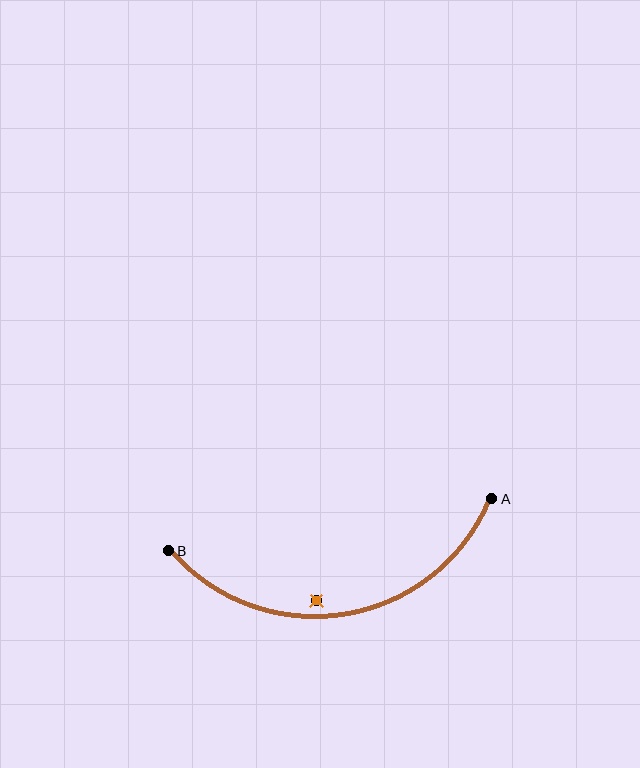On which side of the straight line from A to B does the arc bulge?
The arc bulges below the straight line connecting A and B.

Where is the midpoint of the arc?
The arc midpoint is the point on the curve farthest from the straight line joining A and B. It sits below that line.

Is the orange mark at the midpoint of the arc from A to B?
No — the orange mark does not lie on the arc at all. It sits slightly inside the curve.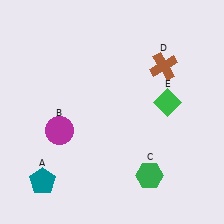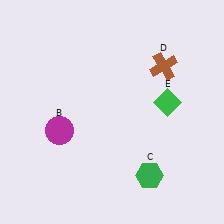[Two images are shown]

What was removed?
The teal pentagon (A) was removed in Image 2.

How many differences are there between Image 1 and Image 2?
There is 1 difference between the two images.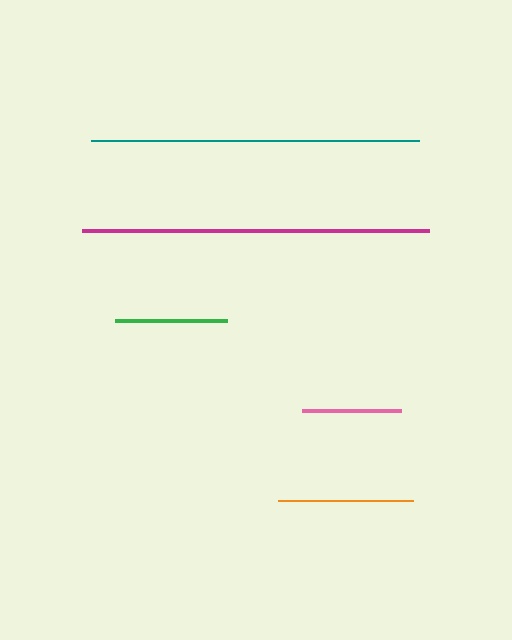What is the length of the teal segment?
The teal segment is approximately 328 pixels long.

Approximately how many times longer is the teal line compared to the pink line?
The teal line is approximately 3.3 times the length of the pink line.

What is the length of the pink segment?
The pink segment is approximately 99 pixels long.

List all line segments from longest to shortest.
From longest to shortest: magenta, teal, orange, green, pink.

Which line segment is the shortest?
The pink line is the shortest at approximately 99 pixels.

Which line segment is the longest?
The magenta line is the longest at approximately 347 pixels.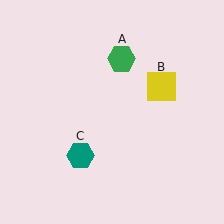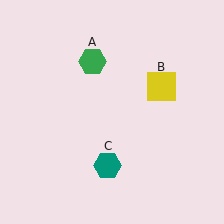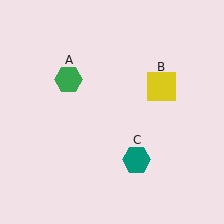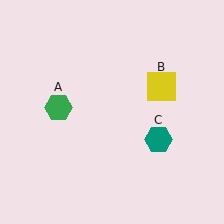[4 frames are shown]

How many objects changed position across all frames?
2 objects changed position: green hexagon (object A), teal hexagon (object C).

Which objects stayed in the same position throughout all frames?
Yellow square (object B) remained stationary.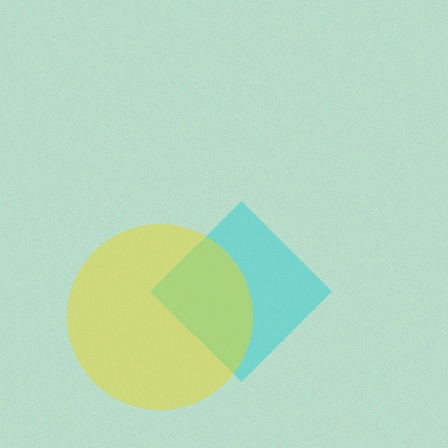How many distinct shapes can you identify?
There are 2 distinct shapes: a cyan diamond, a yellow circle.